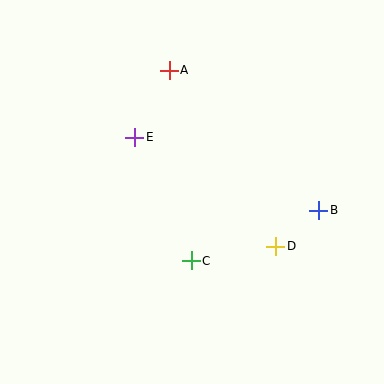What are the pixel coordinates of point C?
Point C is at (191, 261).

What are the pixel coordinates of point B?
Point B is at (319, 210).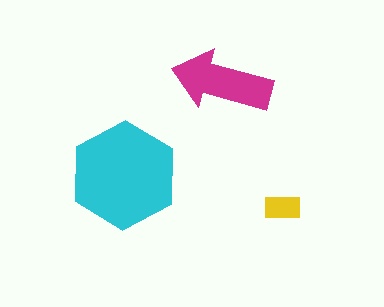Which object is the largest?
The cyan hexagon.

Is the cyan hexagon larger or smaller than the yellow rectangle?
Larger.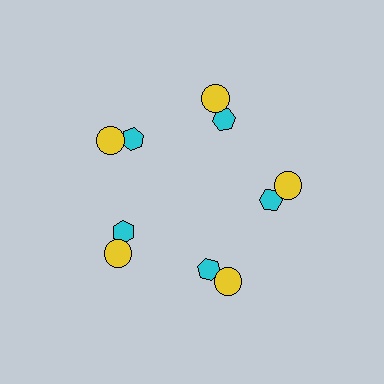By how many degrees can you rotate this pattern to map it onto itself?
The pattern maps onto itself every 72 degrees of rotation.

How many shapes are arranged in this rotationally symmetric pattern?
There are 10 shapes, arranged in 5 groups of 2.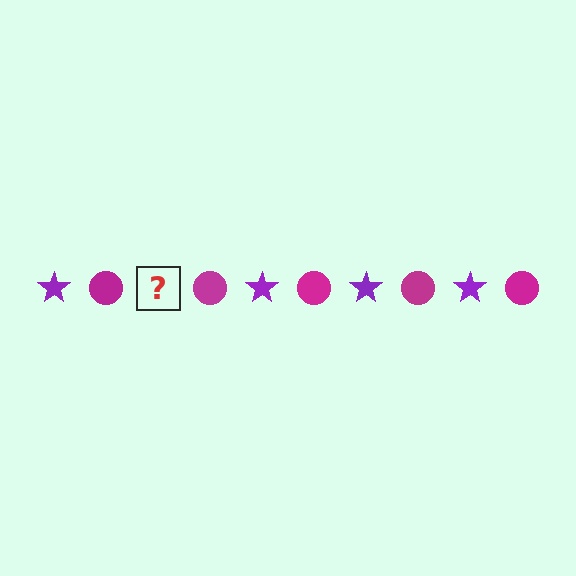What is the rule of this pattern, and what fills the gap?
The rule is that the pattern alternates between purple star and magenta circle. The gap should be filled with a purple star.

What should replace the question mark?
The question mark should be replaced with a purple star.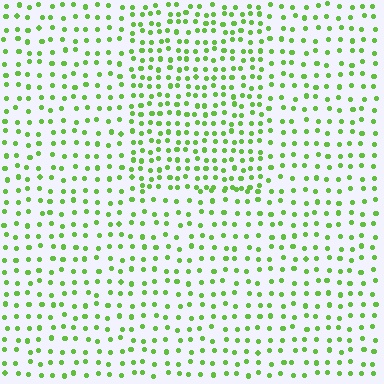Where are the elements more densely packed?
The elements are more densely packed inside the rectangle boundary.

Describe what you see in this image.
The image contains small lime elements arranged at two different densities. A rectangle-shaped region is visible where the elements are more densely packed than the surrounding area.